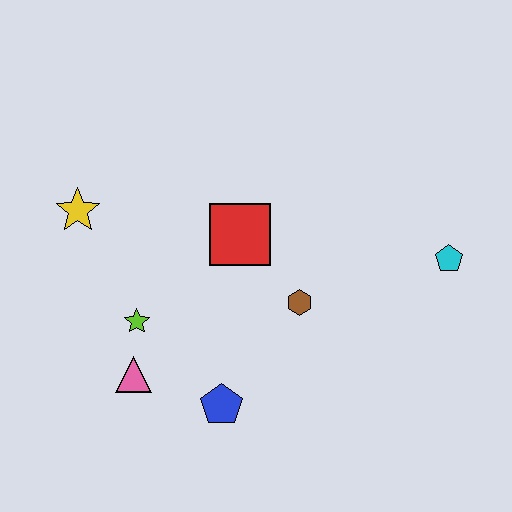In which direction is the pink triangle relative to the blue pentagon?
The pink triangle is to the left of the blue pentagon.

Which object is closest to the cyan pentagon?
The brown hexagon is closest to the cyan pentagon.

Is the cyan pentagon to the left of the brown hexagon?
No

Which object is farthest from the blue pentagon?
The cyan pentagon is farthest from the blue pentagon.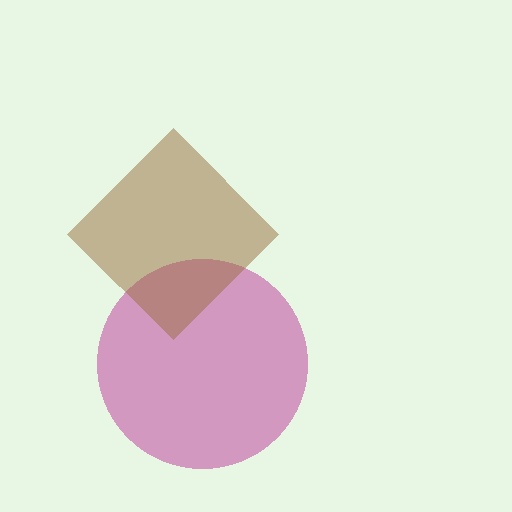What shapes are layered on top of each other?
The layered shapes are: a magenta circle, a brown diamond.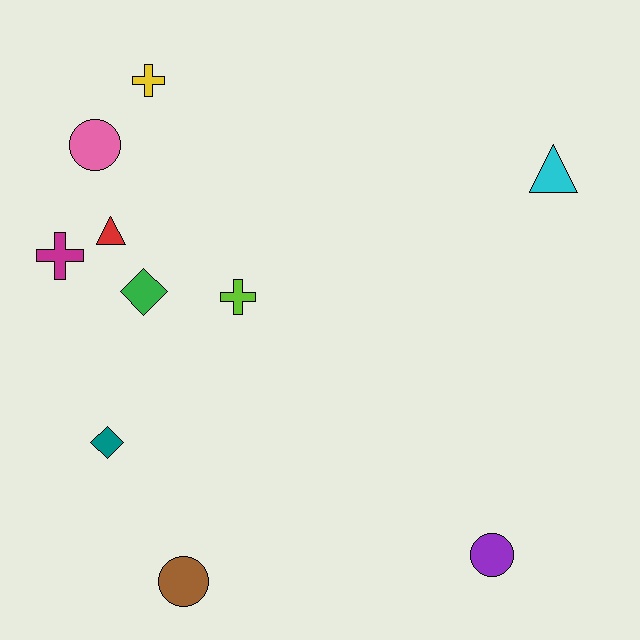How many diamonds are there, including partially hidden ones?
There are 2 diamonds.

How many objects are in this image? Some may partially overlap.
There are 10 objects.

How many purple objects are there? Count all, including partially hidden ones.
There is 1 purple object.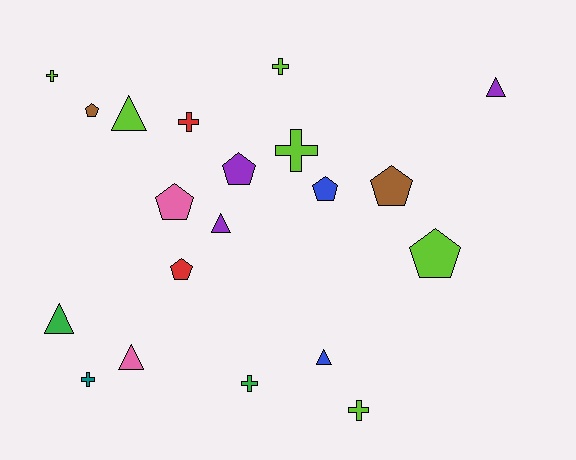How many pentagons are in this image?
There are 7 pentagons.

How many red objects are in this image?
There are 2 red objects.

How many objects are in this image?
There are 20 objects.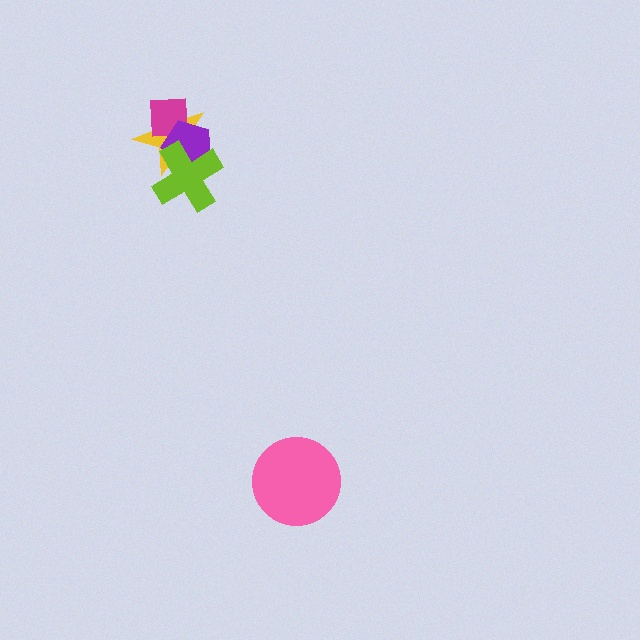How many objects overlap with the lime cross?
2 objects overlap with the lime cross.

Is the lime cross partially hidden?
No, no other shape covers it.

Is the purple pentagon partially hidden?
Yes, it is partially covered by another shape.